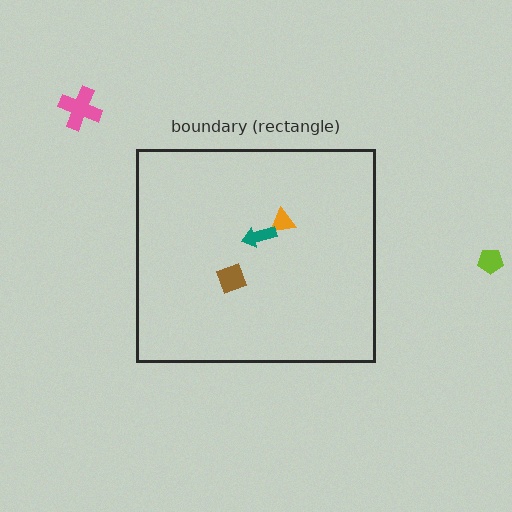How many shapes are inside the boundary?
3 inside, 2 outside.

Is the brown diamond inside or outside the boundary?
Inside.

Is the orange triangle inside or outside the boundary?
Inside.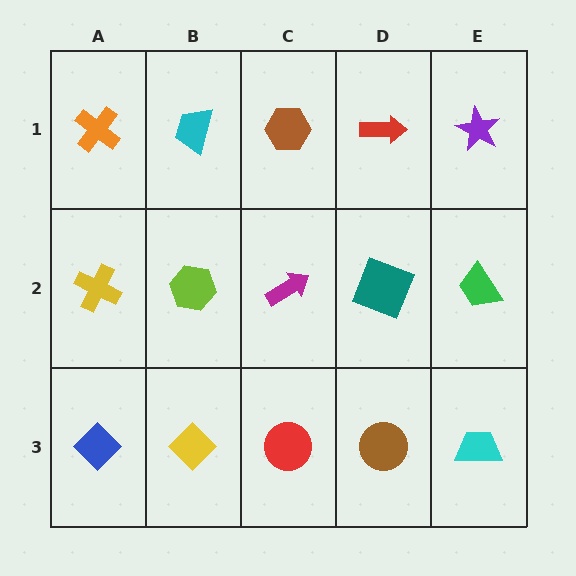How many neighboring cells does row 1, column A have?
2.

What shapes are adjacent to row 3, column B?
A lime hexagon (row 2, column B), a blue diamond (row 3, column A), a red circle (row 3, column C).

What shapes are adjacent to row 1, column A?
A yellow cross (row 2, column A), a cyan trapezoid (row 1, column B).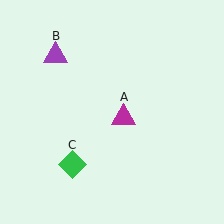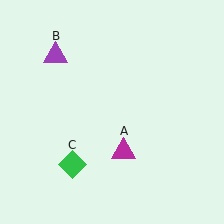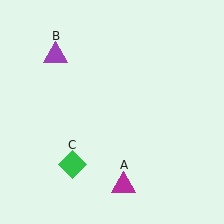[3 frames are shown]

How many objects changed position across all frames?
1 object changed position: magenta triangle (object A).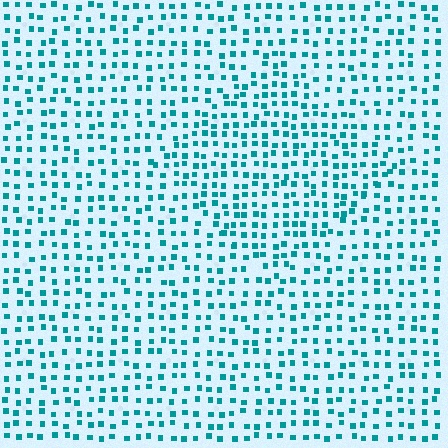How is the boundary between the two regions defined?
The boundary is defined by a change in element density (approximately 1.4x ratio). All elements are the same color, size, and shape.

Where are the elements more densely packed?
The elements are more densely packed inside the diamond boundary.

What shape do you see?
I see a diamond.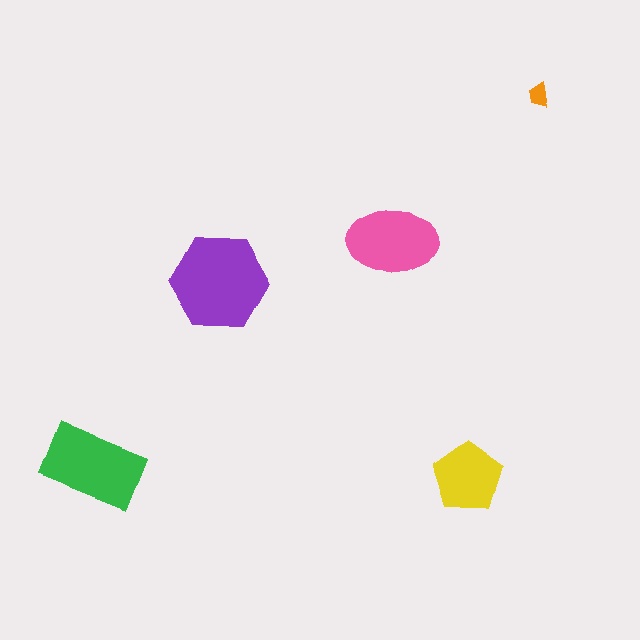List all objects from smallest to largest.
The orange trapezoid, the yellow pentagon, the pink ellipse, the green rectangle, the purple hexagon.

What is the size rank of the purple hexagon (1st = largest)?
1st.